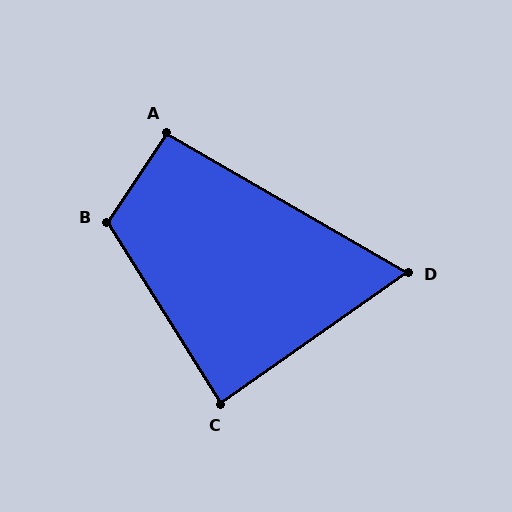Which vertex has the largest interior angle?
B, at approximately 115 degrees.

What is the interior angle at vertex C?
Approximately 87 degrees (approximately right).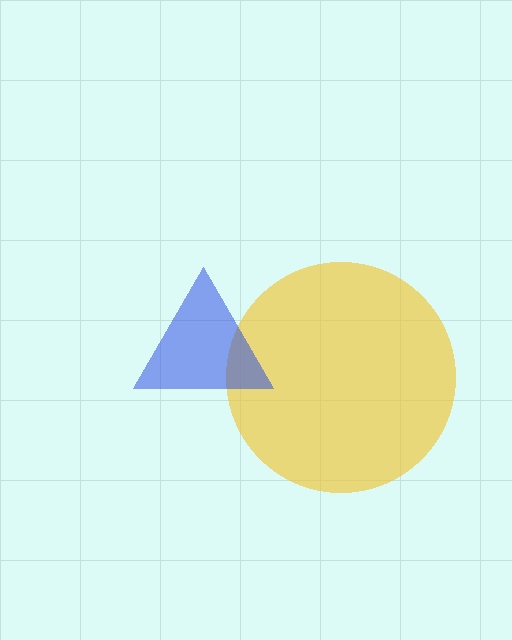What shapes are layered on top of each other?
The layered shapes are: a yellow circle, a blue triangle.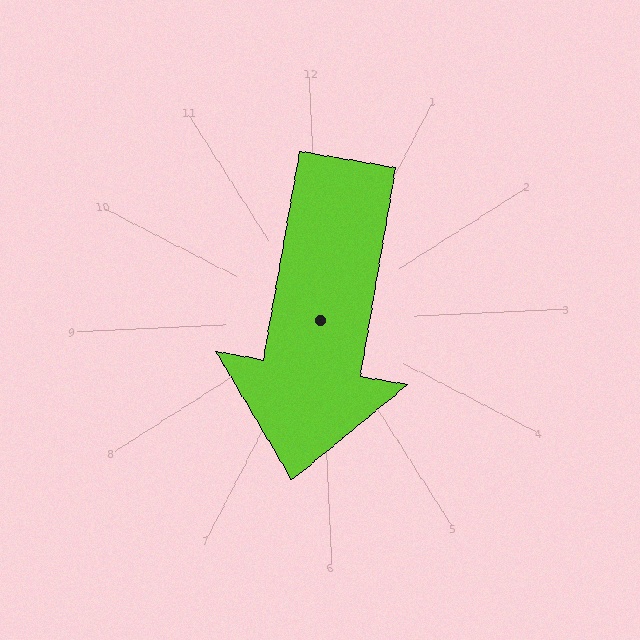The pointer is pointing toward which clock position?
Roughly 6 o'clock.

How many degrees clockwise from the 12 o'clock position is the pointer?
Approximately 192 degrees.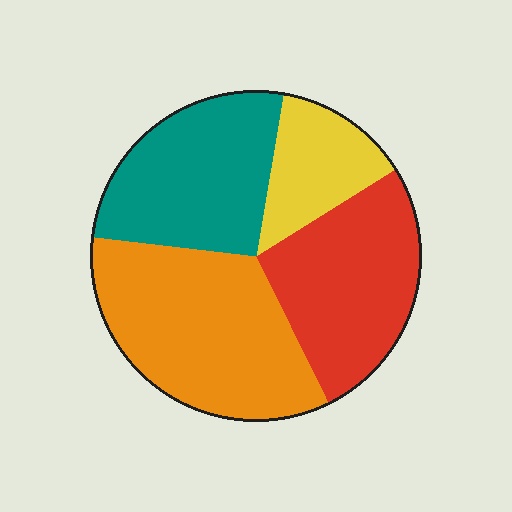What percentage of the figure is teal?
Teal covers around 25% of the figure.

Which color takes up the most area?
Orange, at roughly 35%.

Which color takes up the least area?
Yellow, at roughly 15%.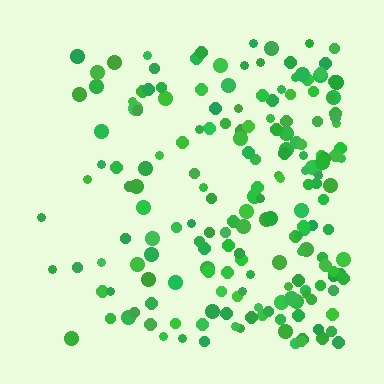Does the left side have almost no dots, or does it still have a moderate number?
Still a moderate number, just noticeably fewer than the right.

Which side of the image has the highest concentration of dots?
The right.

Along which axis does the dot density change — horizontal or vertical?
Horizontal.